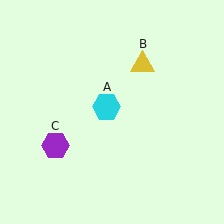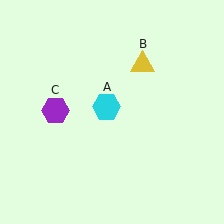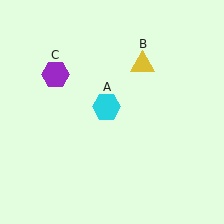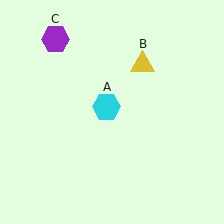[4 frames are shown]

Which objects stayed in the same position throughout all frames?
Cyan hexagon (object A) and yellow triangle (object B) remained stationary.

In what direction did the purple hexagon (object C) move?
The purple hexagon (object C) moved up.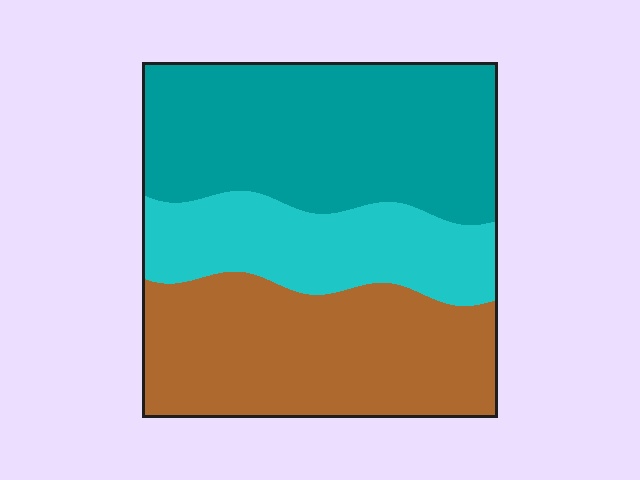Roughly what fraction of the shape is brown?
Brown covers 37% of the shape.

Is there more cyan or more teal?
Teal.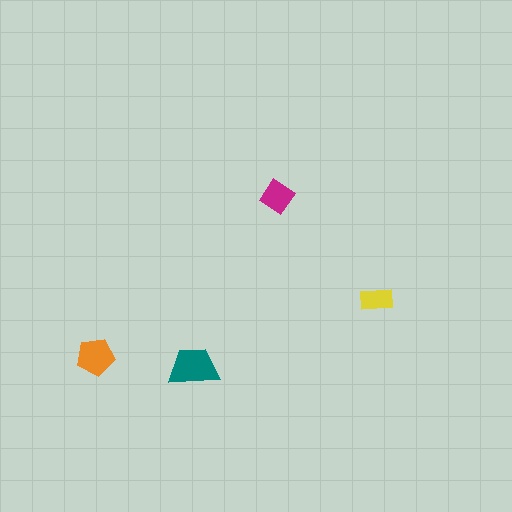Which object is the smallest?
The yellow rectangle.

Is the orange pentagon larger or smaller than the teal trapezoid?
Smaller.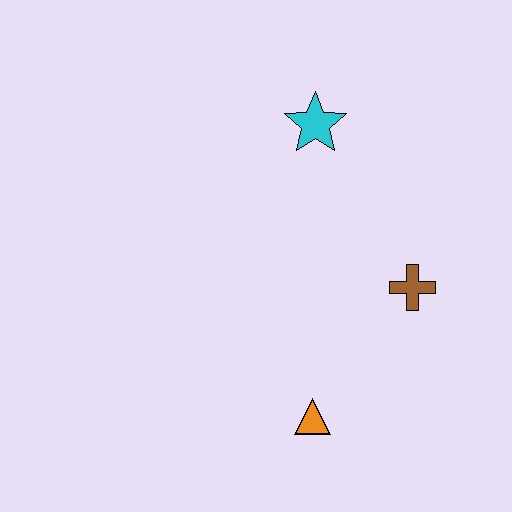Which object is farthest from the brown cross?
The cyan star is farthest from the brown cross.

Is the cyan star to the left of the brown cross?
Yes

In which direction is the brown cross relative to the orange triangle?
The brown cross is above the orange triangle.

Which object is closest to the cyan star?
The brown cross is closest to the cyan star.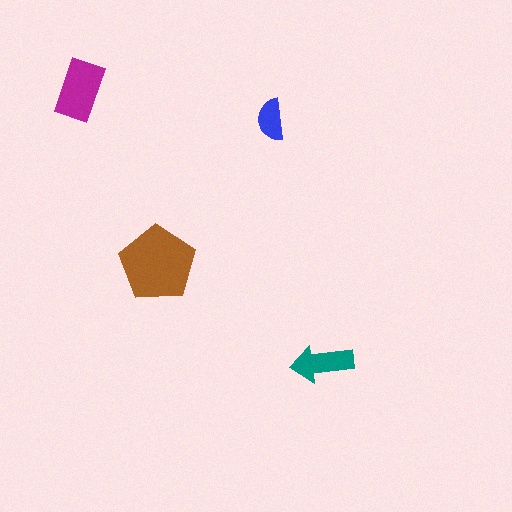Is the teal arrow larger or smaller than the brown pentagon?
Smaller.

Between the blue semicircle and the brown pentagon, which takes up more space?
The brown pentagon.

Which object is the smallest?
The blue semicircle.